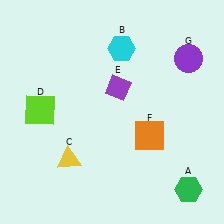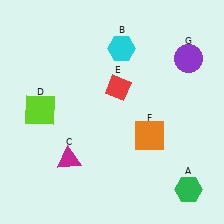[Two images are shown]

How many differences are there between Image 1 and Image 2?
There are 2 differences between the two images.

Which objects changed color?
C changed from yellow to magenta. E changed from purple to red.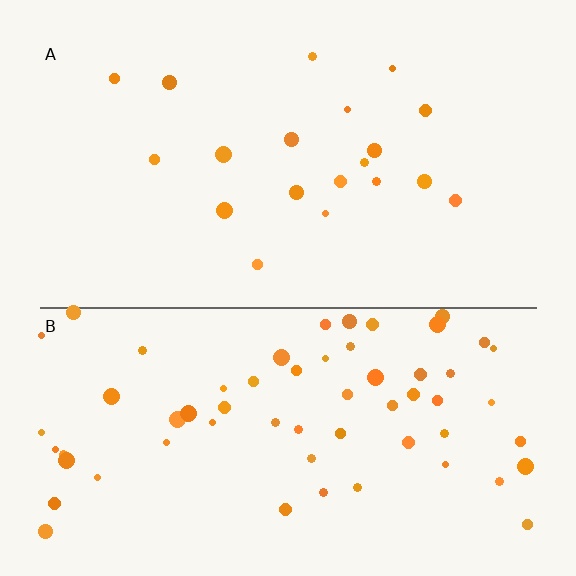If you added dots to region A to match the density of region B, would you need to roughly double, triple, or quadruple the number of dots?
Approximately triple.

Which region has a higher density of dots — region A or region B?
B (the bottom).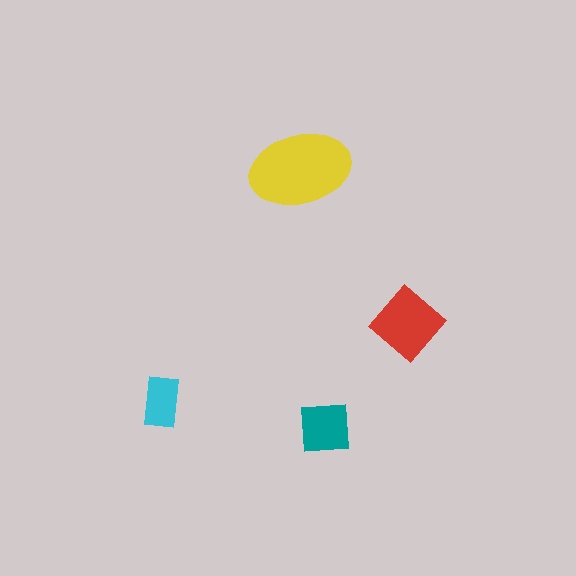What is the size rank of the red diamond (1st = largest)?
2nd.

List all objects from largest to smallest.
The yellow ellipse, the red diamond, the teal square, the cyan rectangle.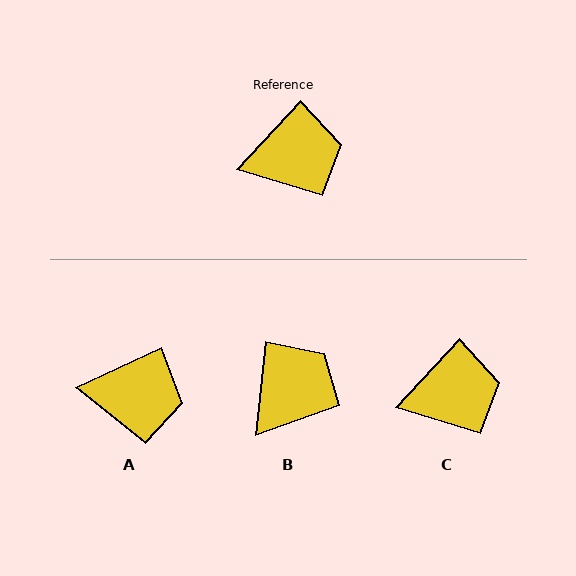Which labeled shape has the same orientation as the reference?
C.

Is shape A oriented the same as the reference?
No, it is off by about 22 degrees.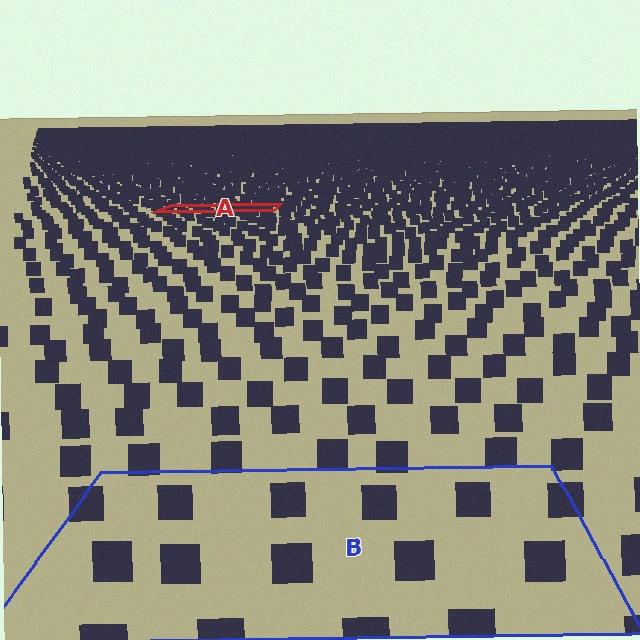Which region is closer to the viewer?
Region B is closer. The texture elements there are larger and more spread out.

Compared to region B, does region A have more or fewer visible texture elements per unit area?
Region A has more texture elements per unit area — they are packed more densely because it is farther away.